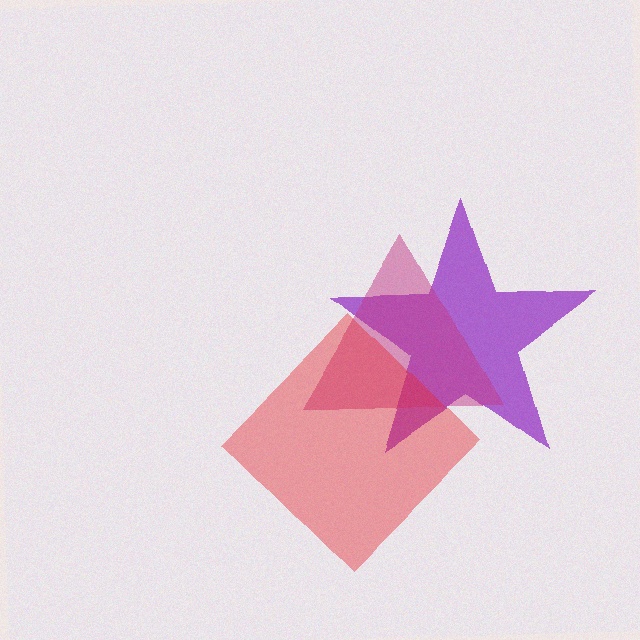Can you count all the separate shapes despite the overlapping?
Yes, there are 3 separate shapes.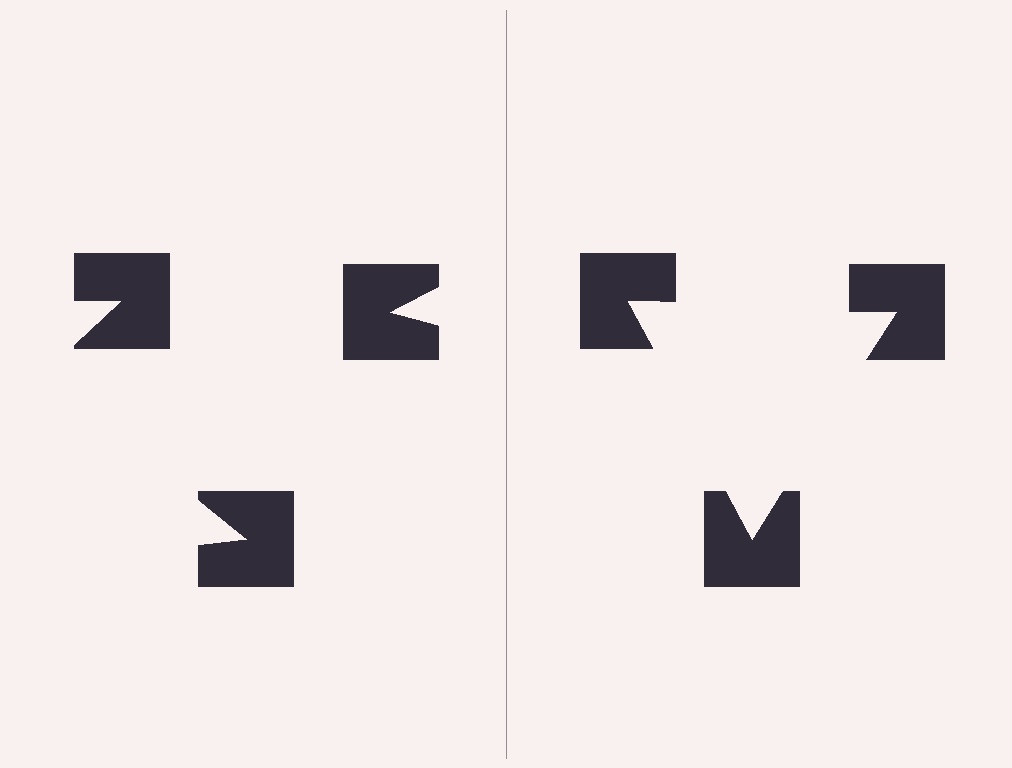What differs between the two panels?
The notched squares are positioned identically on both sides; only the wedge orientations differ. On the right they align to a triangle; on the left they are misaligned.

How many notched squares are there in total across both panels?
6 — 3 on each side.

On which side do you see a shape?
An illusory triangle appears on the right side. On the left side the wedge cuts are rotated, so no coherent shape forms.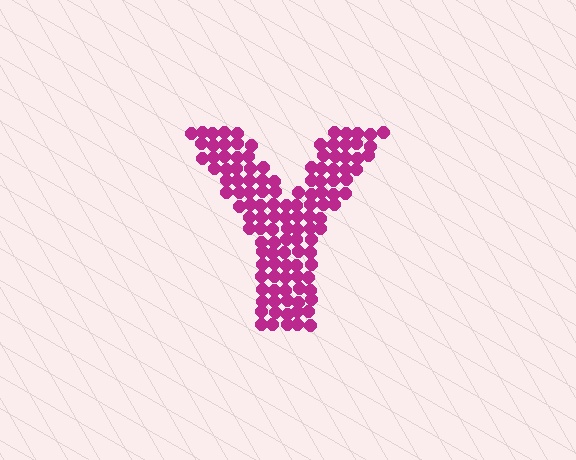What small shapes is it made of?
It is made of small circles.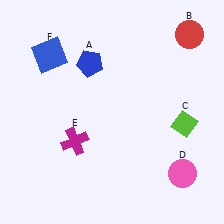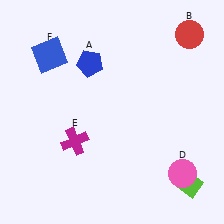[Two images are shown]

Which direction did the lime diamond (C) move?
The lime diamond (C) moved down.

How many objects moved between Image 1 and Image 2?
1 object moved between the two images.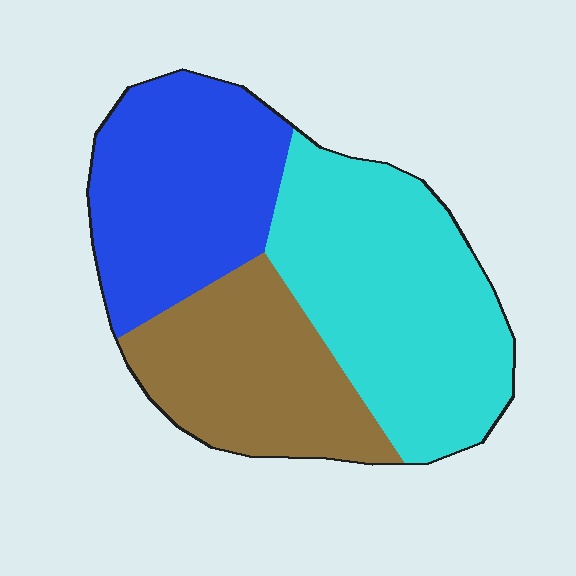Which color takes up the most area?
Cyan, at roughly 40%.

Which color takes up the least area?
Brown, at roughly 25%.